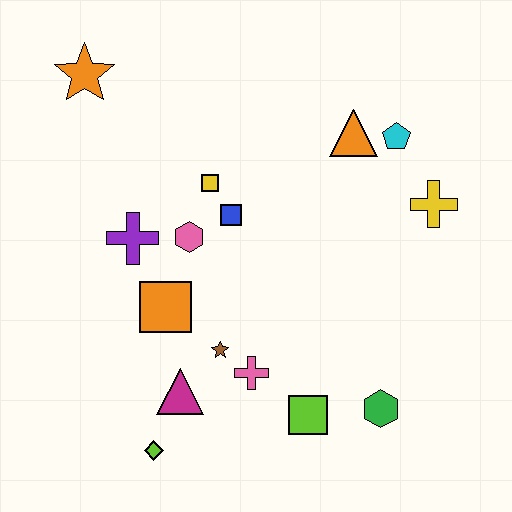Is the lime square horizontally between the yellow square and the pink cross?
No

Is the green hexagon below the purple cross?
Yes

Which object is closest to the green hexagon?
The lime square is closest to the green hexagon.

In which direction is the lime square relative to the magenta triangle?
The lime square is to the right of the magenta triangle.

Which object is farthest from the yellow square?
The green hexagon is farthest from the yellow square.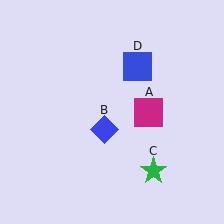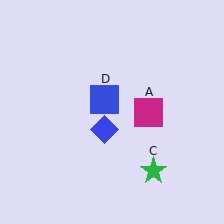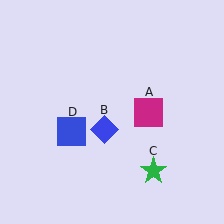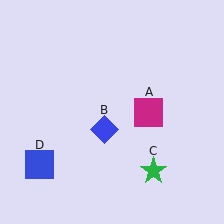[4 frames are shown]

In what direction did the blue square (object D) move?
The blue square (object D) moved down and to the left.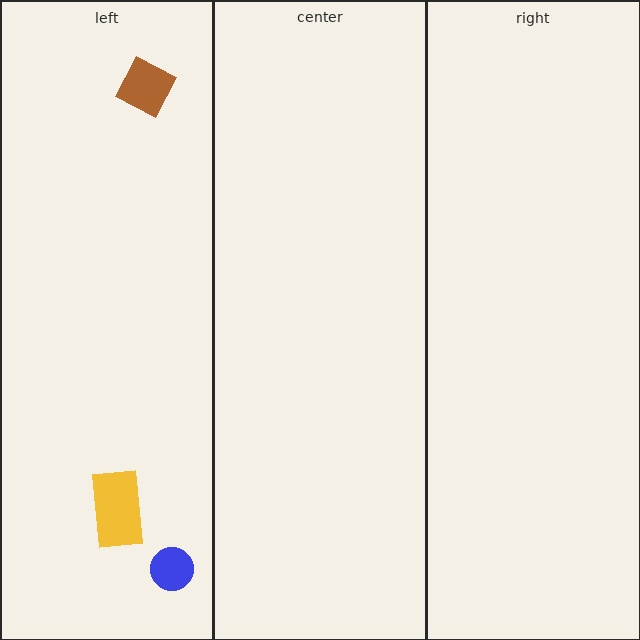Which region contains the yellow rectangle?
The left region.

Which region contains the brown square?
The left region.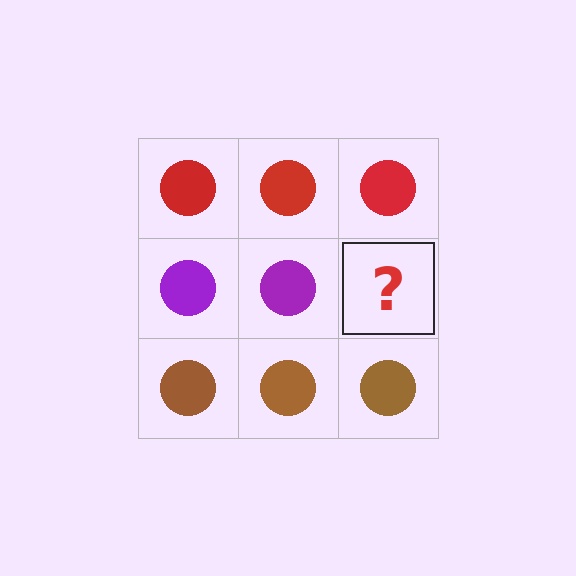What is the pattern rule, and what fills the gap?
The rule is that each row has a consistent color. The gap should be filled with a purple circle.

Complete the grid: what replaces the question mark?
The question mark should be replaced with a purple circle.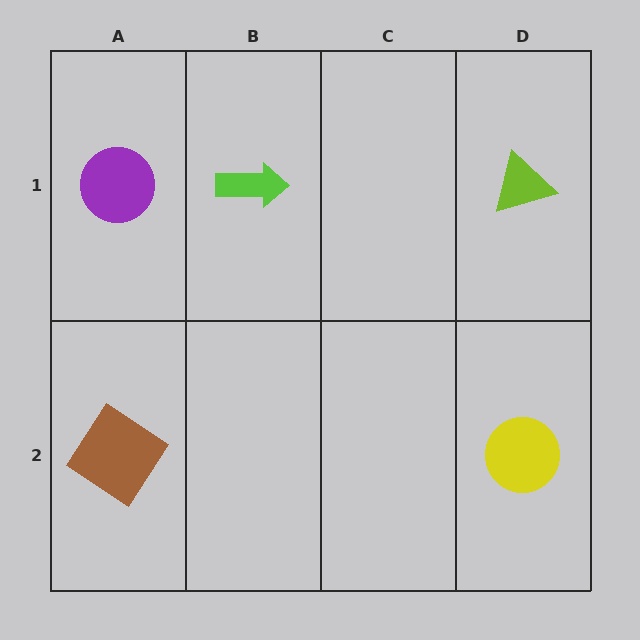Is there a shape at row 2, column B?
No, that cell is empty.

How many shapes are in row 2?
2 shapes.